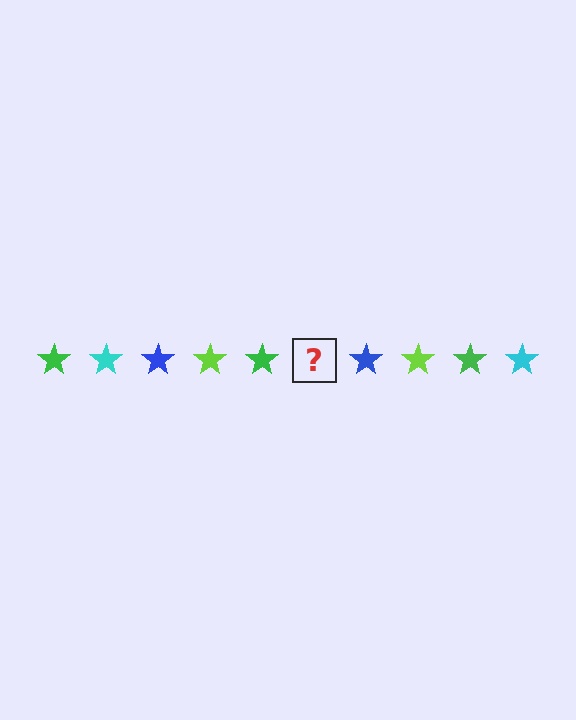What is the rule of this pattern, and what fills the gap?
The rule is that the pattern cycles through green, cyan, blue, lime stars. The gap should be filled with a cyan star.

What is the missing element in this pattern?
The missing element is a cyan star.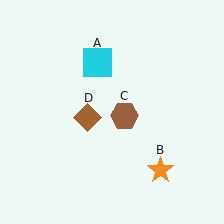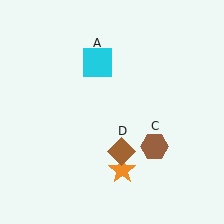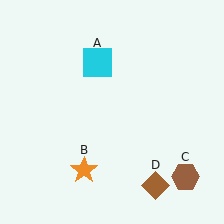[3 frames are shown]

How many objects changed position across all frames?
3 objects changed position: orange star (object B), brown hexagon (object C), brown diamond (object D).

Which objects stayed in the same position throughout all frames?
Cyan square (object A) remained stationary.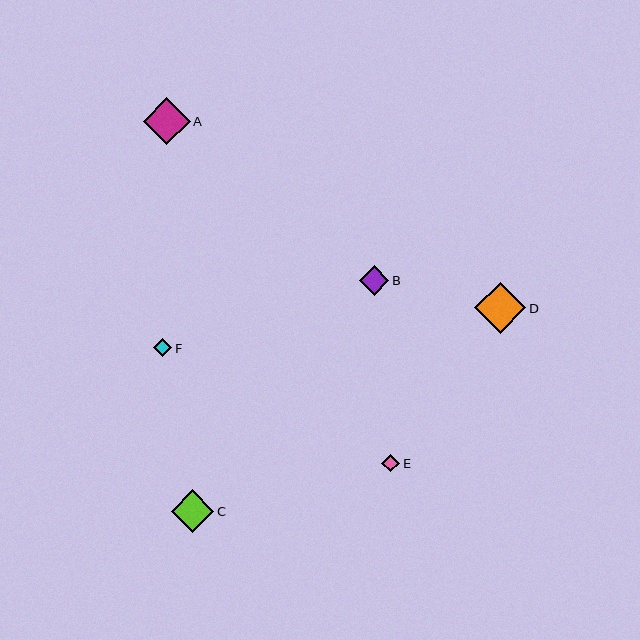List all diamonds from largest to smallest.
From largest to smallest: D, A, C, B, F, E.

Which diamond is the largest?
Diamond D is the largest with a size of approximately 51 pixels.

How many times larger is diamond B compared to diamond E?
Diamond B is approximately 1.6 times the size of diamond E.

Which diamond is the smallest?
Diamond E is the smallest with a size of approximately 18 pixels.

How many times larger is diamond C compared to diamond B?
Diamond C is approximately 1.4 times the size of diamond B.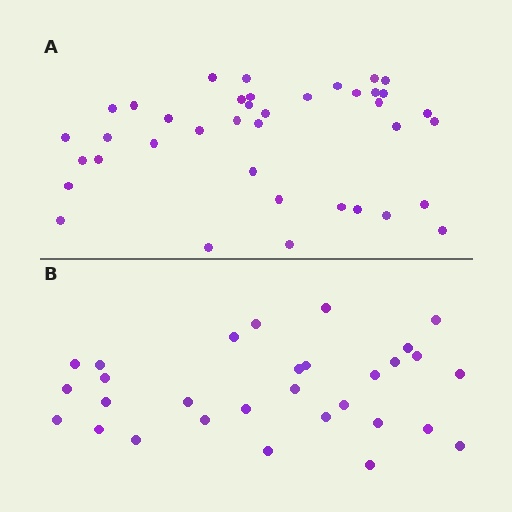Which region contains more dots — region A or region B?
Region A (the top region) has more dots.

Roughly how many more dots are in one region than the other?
Region A has roughly 8 or so more dots than region B.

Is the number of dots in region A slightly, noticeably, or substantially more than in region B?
Region A has noticeably more, but not dramatically so. The ratio is roughly 1.3 to 1.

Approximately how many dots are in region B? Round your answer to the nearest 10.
About 30 dots.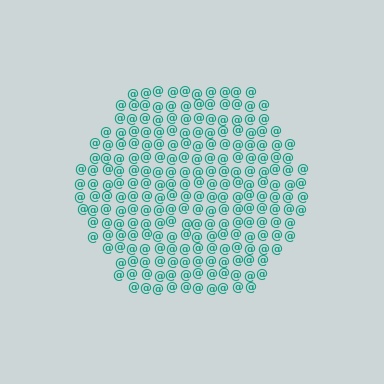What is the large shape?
The large shape is a hexagon.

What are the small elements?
The small elements are at signs.